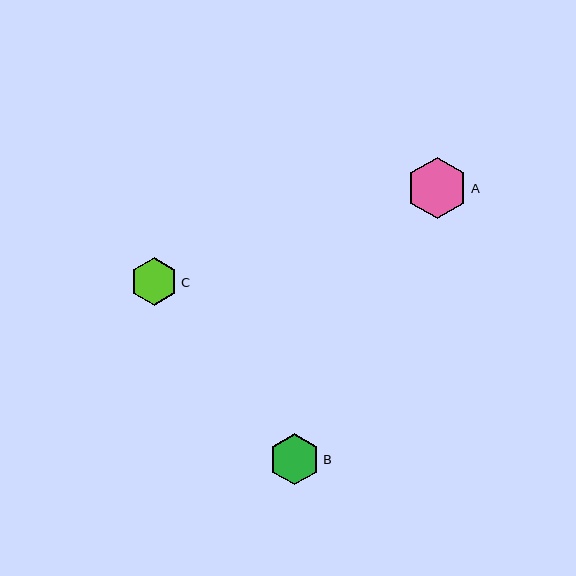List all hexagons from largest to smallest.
From largest to smallest: A, B, C.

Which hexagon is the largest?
Hexagon A is the largest with a size of approximately 62 pixels.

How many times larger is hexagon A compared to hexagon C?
Hexagon A is approximately 1.3 times the size of hexagon C.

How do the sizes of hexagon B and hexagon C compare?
Hexagon B and hexagon C are approximately the same size.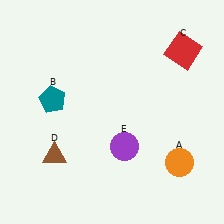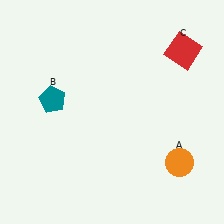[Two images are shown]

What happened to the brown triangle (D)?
The brown triangle (D) was removed in Image 2. It was in the bottom-left area of Image 1.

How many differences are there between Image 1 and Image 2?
There are 2 differences between the two images.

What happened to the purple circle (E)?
The purple circle (E) was removed in Image 2. It was in the bottom-right area of Image 1.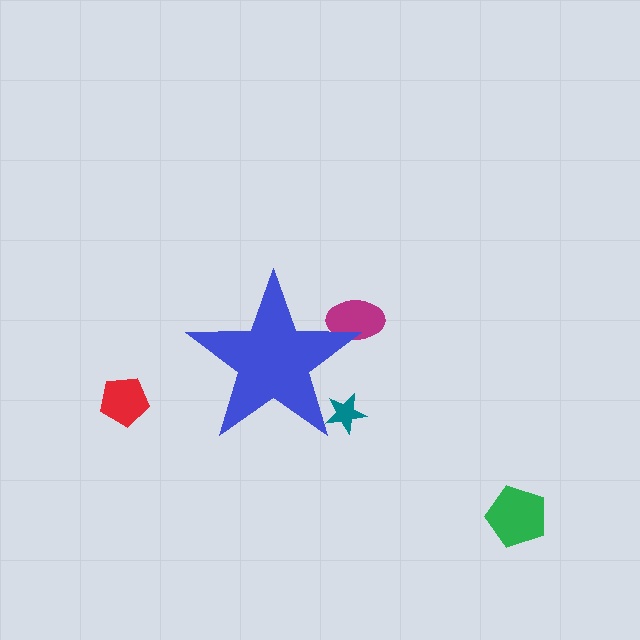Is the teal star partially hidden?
Yes, the teal star is partially hidden behind the blue star.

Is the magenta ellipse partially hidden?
Yes, the magenta ellipse is partially hidden behind the blue star.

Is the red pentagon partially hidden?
No, the red pentagon is fully visible.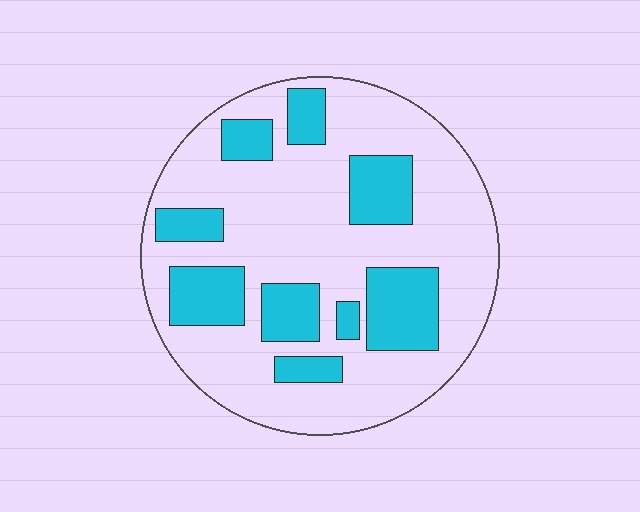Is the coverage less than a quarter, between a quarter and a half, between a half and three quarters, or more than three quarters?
Between a quarter and a half.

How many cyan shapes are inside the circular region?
9.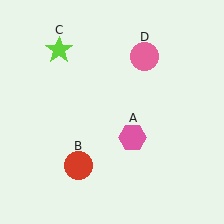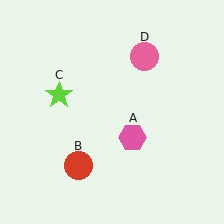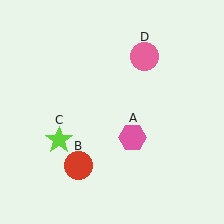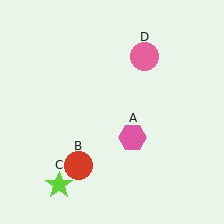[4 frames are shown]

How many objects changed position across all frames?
1 object changed position: lime star (object C).